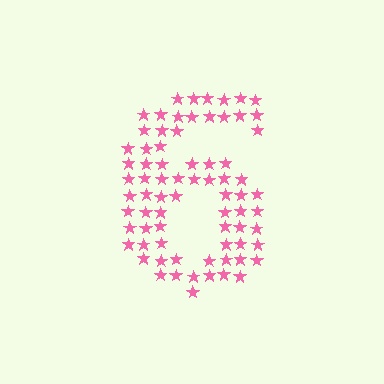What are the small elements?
The small elements are stars.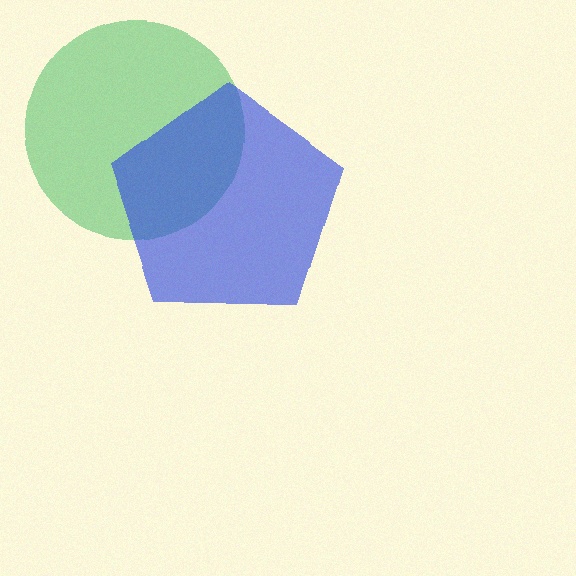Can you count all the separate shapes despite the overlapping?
Yes, there are 2 separate shapes.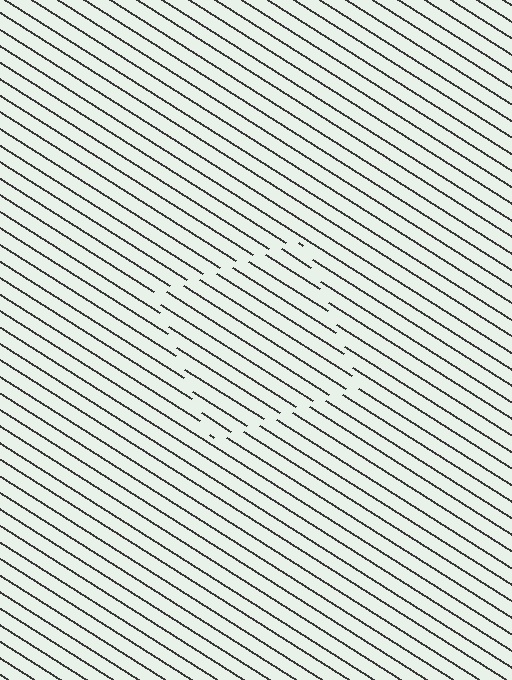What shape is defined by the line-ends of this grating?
An illusory square. The interior of the shape contains the same grating, shifted by half a period — the contour is defined by the phase discontinuity where line-ends from the inner and outer gratings abut.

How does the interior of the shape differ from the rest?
The interior of the shape contains the same grating, shifted by half a period — the contour is defined by the phase discontinuity where line-ends from the inner and outer gratings abut.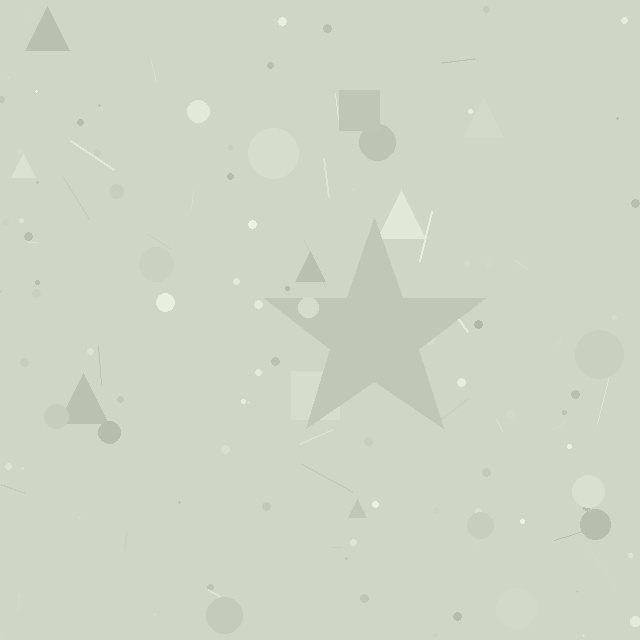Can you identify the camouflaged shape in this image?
The camouflaged shape is a star.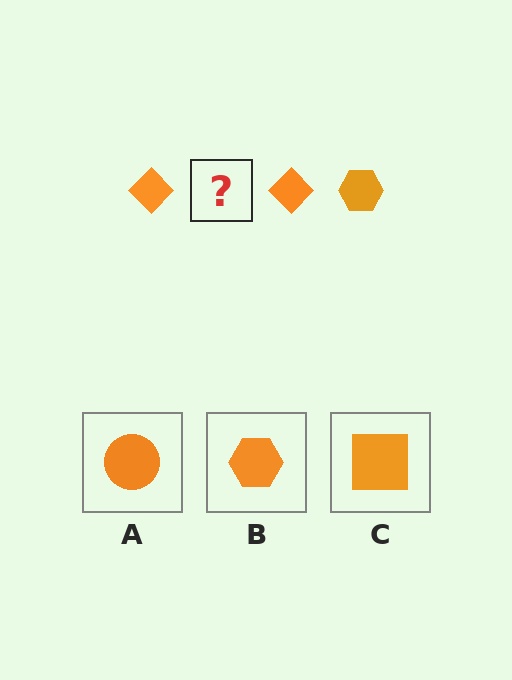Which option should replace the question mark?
Option B.